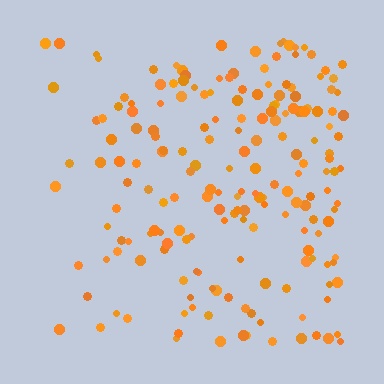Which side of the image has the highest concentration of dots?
The right.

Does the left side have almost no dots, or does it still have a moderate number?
Still a moderate number, just noticeably fewer than the right.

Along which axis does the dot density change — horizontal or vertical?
Horizontal.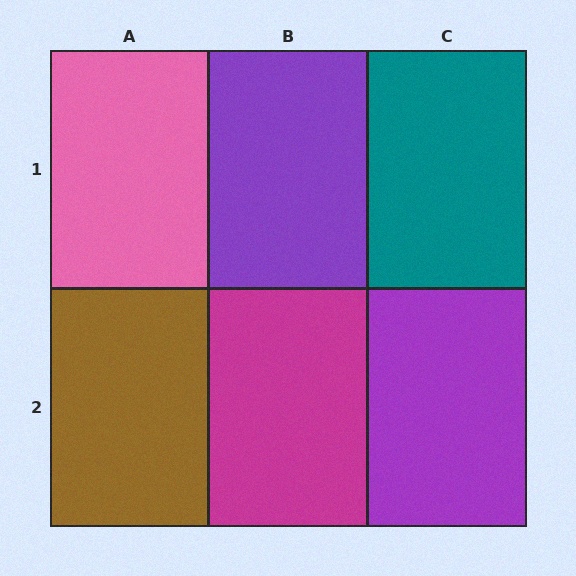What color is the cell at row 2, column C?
Purple.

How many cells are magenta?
1 cell is magenta.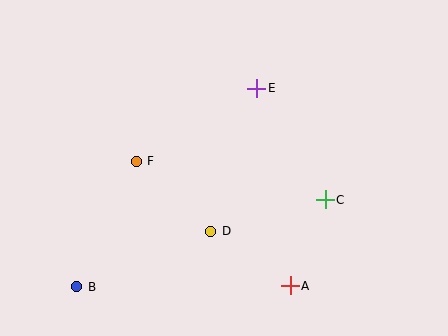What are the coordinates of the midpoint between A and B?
The midpoint between A and B is at (184, 286).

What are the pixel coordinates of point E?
Point E is at (257, 88).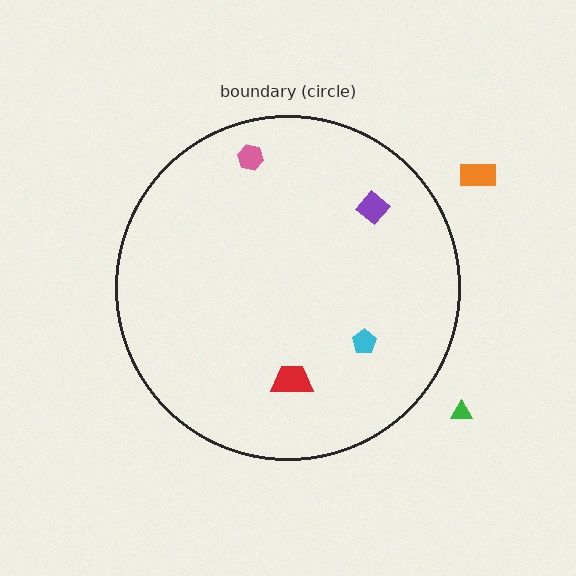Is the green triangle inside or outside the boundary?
Outside.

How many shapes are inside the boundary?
4 inside, 2 outside.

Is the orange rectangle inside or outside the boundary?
Outside.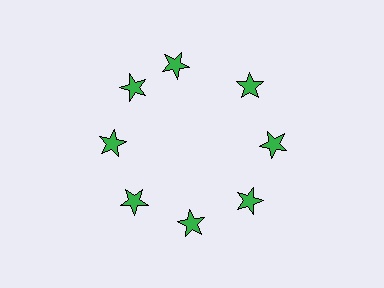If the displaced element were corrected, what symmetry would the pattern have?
It would have 8-fold rotational symmetry — the pattern would map onto itself every 45 degrees.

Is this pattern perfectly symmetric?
No. The 8 green stars are arranged in a ring, but one element near the 12 o'clock position is rotated out of alignment along the ring, breaking the 8-fold rotational symmetry.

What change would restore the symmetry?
The symmetry would be restored by rotating it back into even spacing with its neighbors so that all 8 stars sit at equal angles and equal distance from the center.